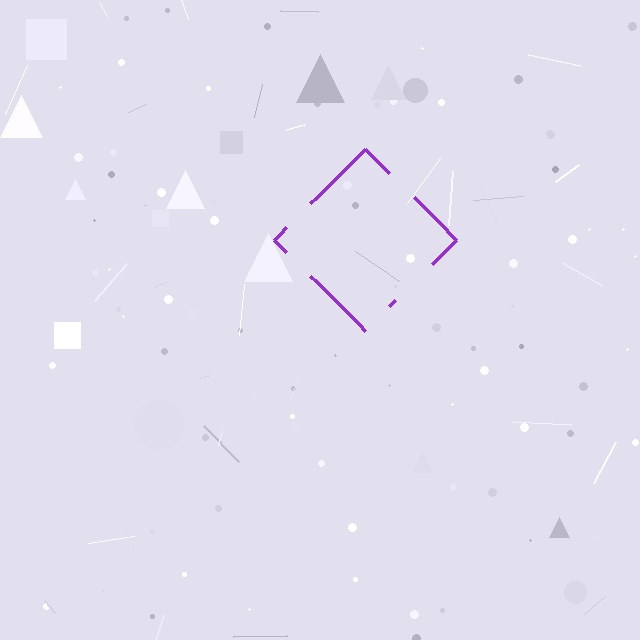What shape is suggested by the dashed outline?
The dashed outline suggests a diamond.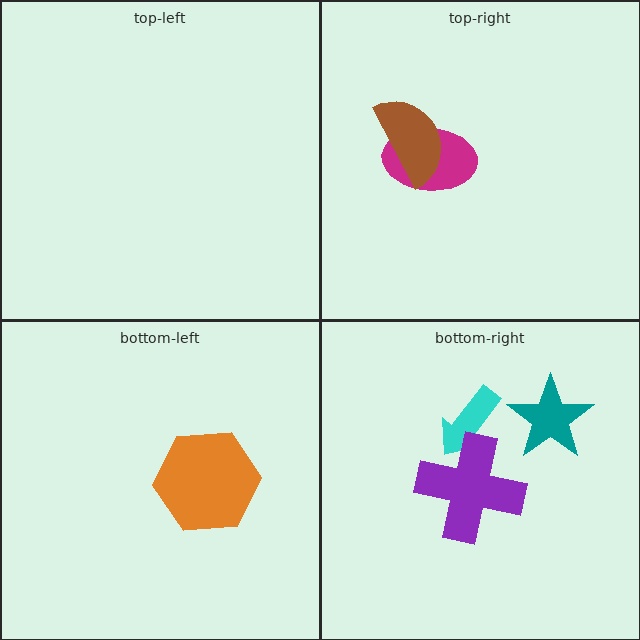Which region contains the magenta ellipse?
The top-right region.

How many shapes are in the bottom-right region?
3.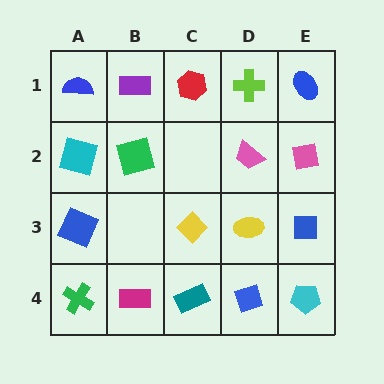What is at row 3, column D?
A yellow ellipse.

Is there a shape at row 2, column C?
No, that cell is empty.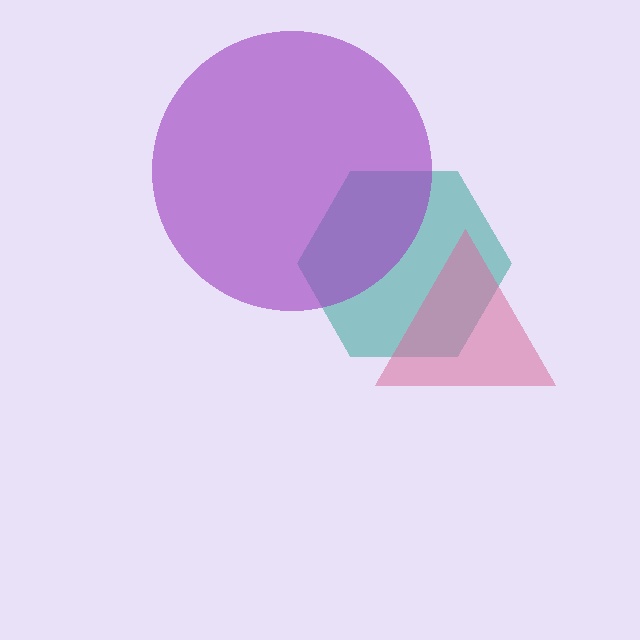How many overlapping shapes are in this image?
There are 3 overlapping shapes in the image.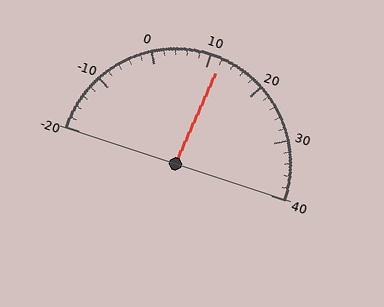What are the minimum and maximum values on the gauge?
The gauge ranges from -20 to 40.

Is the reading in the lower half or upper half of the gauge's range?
The reading is in the upper half of the range (-20 to 40).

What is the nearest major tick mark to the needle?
The nearest major tick mark is 10.